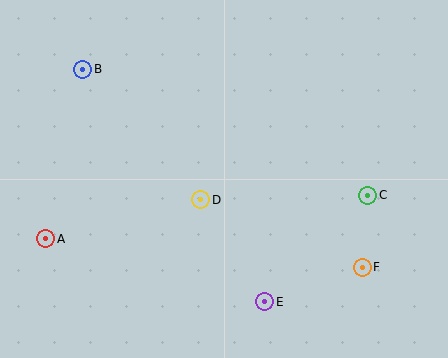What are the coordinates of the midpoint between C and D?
The midpoint between C and D is at (284, 197).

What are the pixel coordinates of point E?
Point E is at (265, 302).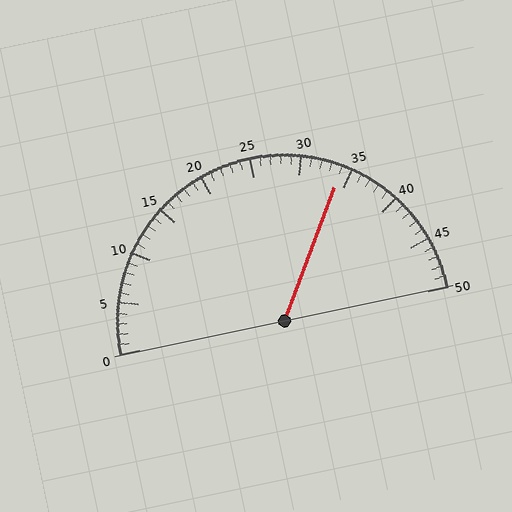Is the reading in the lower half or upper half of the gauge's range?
The reading is in the upper half of the range (0 to 50).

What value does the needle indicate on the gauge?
The needle indicates approximately 34.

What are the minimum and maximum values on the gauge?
The gauge ranges from 0 to 50.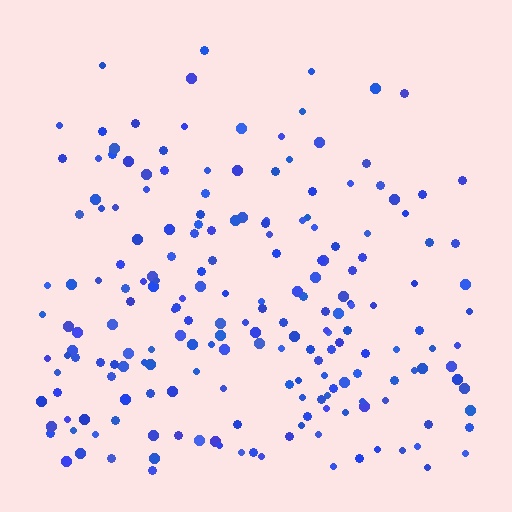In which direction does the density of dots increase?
From top to bottom, with the bottom side densest.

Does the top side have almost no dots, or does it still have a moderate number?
Still a moderate number, just noticeably fewer than the bottom.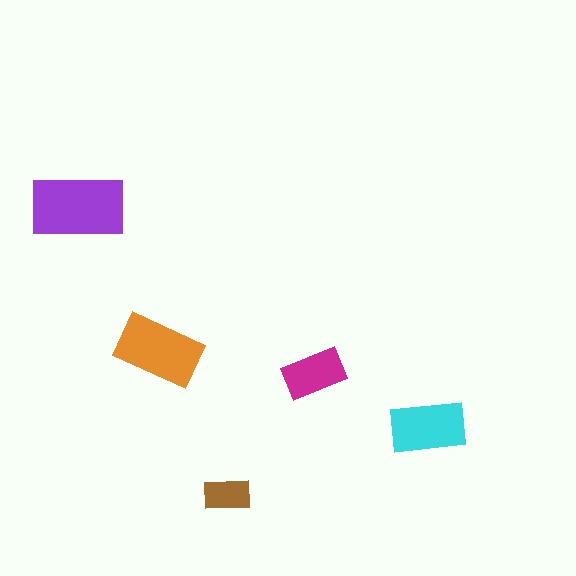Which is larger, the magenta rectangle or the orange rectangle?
The orange one.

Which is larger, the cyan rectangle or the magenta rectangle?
The cyan one.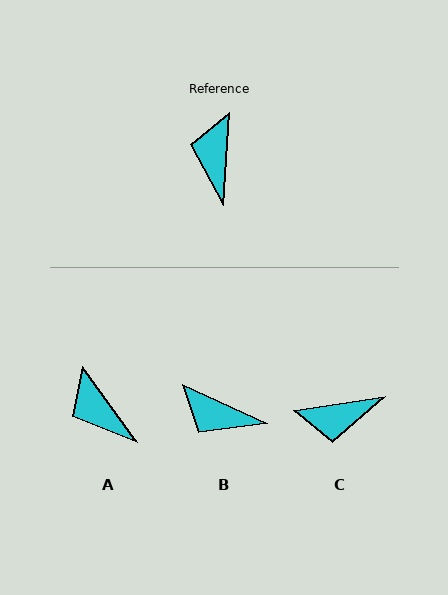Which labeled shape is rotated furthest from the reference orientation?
C, about 102 degrees away.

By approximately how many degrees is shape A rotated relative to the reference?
Approximately 39 degrees counter-clockwise.